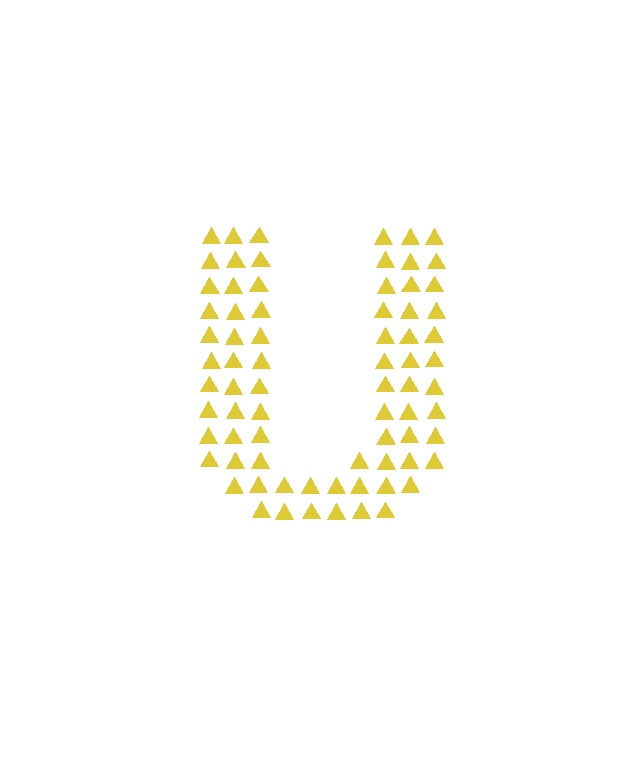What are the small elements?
The small elements are triangles.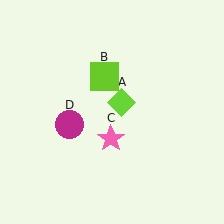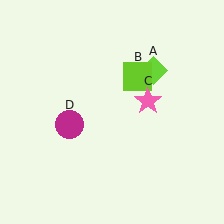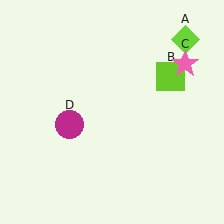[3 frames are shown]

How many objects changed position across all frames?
3 objects changed position: lime diamond (object A), lime square (object B), pink star (object C).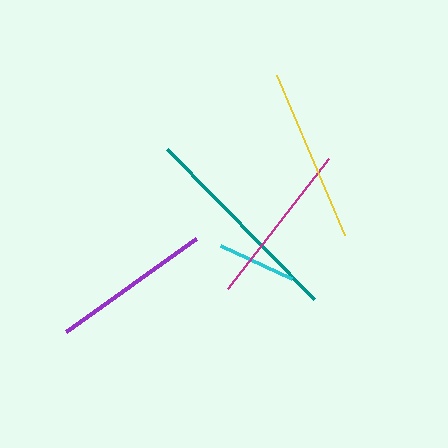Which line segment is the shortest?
The cyan line is the shortest at approximately 78 pixels.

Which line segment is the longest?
The teal line is the longest at approximately 210 pixels.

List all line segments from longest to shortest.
From longest to shortest: teal, yellow, magenta, purple, cyan.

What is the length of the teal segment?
The teal segment is approximately 210 pixels long.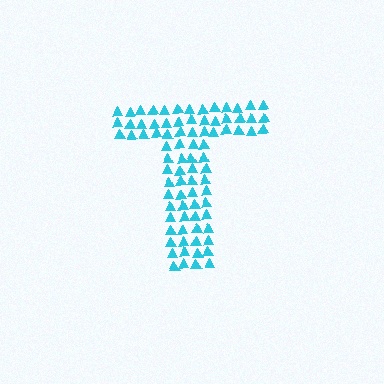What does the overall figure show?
The overall figure shows the letter T.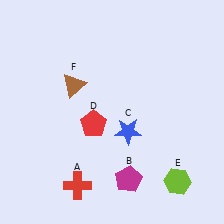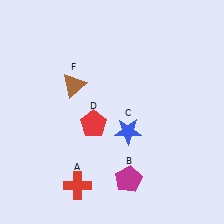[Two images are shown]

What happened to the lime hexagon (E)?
The lime hexagon (E) was removed in Image 2. It was in the bottom-right area of Image 1.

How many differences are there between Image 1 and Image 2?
There is 1 difference between the two images.